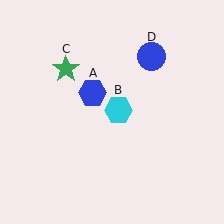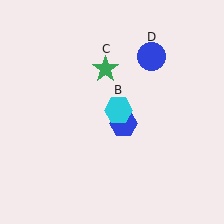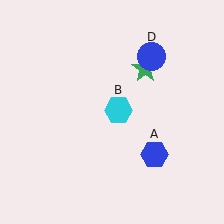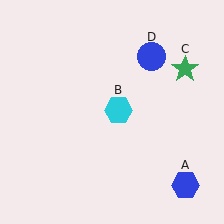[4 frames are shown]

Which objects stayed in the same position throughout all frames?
Cyan hexagon (object B) and blue circle (object D) remained stationary.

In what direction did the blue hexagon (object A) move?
The blue hexagon (object A) moved down and to the right.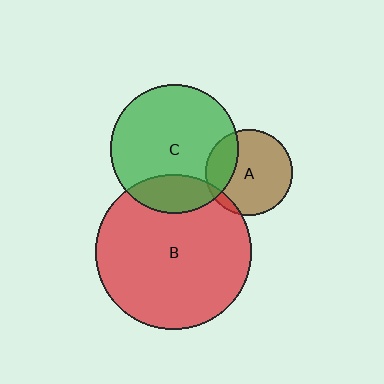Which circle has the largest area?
Circle B (red).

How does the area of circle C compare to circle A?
Approximately 2.2 times.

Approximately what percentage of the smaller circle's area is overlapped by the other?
Approximately 20%.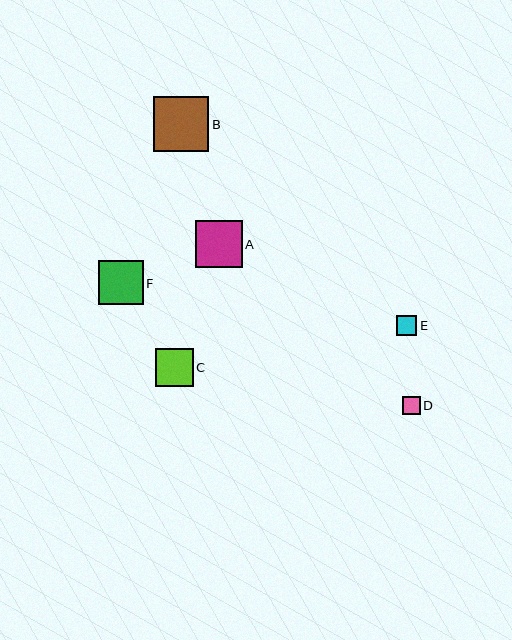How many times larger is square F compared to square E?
Square F is approximately 2.2 times the size of square E.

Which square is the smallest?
Square D is the smallest with a size of approximately 18 pixels.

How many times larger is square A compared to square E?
Square A is approximately 2.3 times the size of square E.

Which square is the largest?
Square B is the largest with a size of approximately 56 pixels.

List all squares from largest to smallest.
From largest to smallest: B, A, F, C, E, D.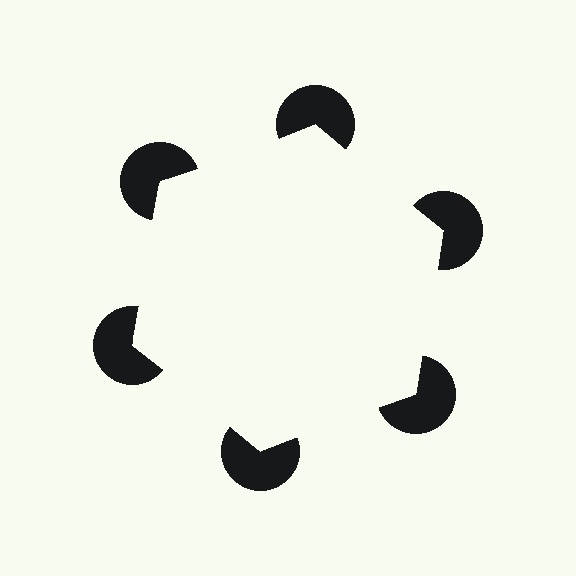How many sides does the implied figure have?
6 sides.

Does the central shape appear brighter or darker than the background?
It typically appears slightly brighter than the background, even though no actual brightness change is drawn.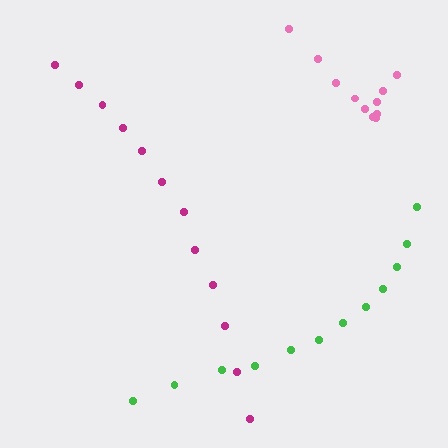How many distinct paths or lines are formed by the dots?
There are 3 distinct paths.